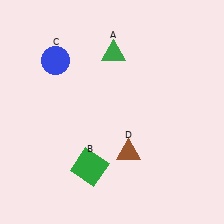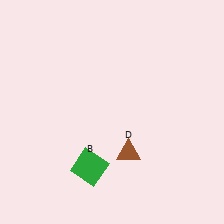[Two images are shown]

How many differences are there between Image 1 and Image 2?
There are 2 differences between the two images.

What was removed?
The blue circle (C), the green triangle (A) were removed in Image 2.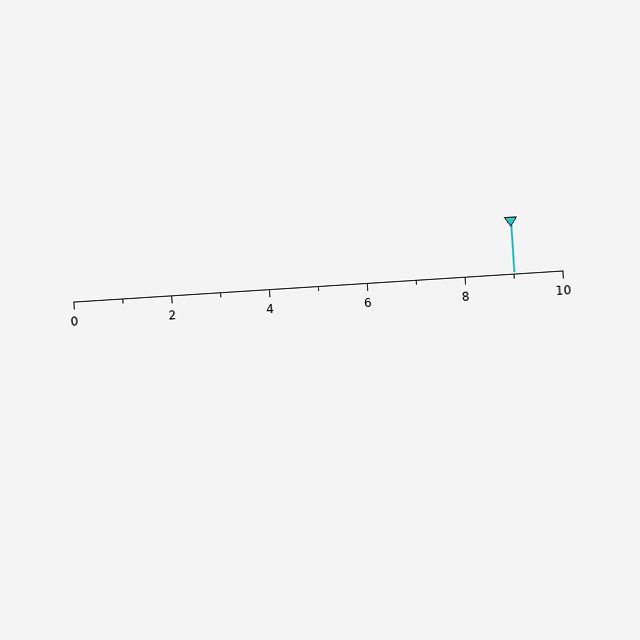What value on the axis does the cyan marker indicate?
The marker indicates approximately 9.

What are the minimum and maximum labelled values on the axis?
The axis runs from 0 to 10.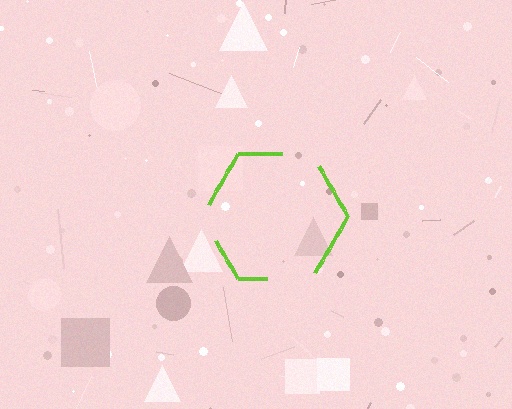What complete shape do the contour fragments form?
The contour fragments form a hexagon.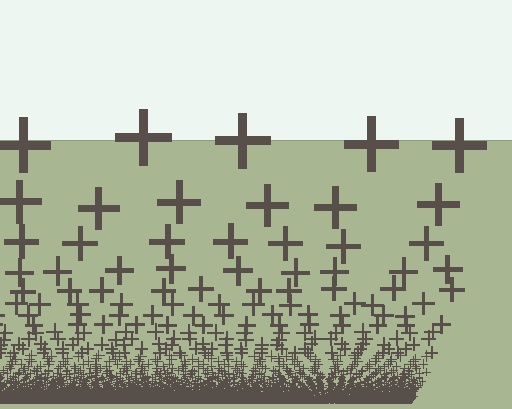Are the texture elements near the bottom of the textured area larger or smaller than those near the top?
Smaller. The gradient is inverted — elements near the bottom are smaller and denser.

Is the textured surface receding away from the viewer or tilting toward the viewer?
The surface appears to tilt toward the viewer. Texture elements get larger and sparser toward the top.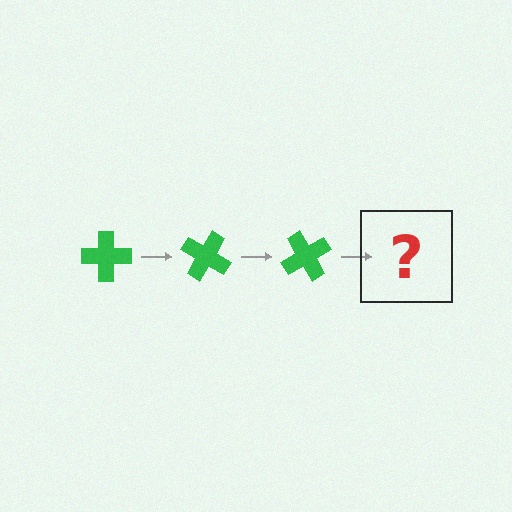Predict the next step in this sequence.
The next step is a green cross rotated 90 degrees.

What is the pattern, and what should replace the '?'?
The pattern is that the cross rotates 30 degrees each step. The '?' should be a green cross rotated 90 degrees.